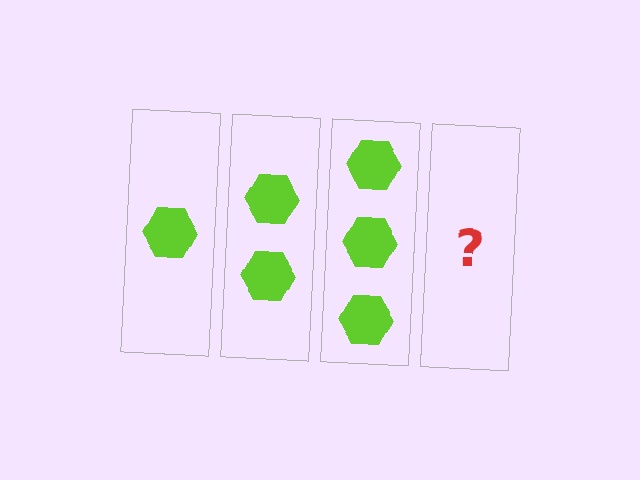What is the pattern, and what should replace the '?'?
The pattern is that each step adds one more hexagon. The '?' should be 4 hexagons.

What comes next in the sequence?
The next element should be 4 hexagons.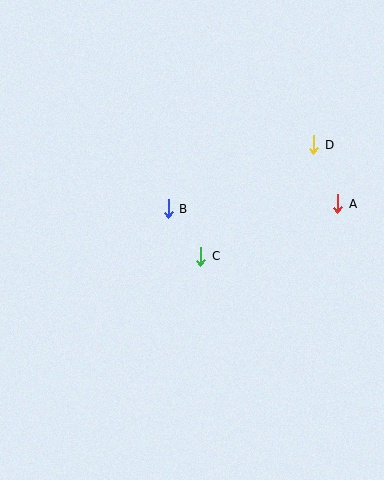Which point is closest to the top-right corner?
Point D is closest to the top-right corner.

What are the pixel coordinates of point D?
Point D is at (314, 145).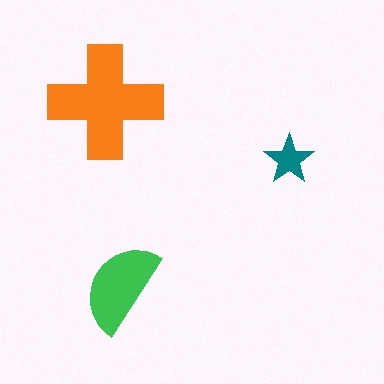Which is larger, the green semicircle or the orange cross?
The orange cross.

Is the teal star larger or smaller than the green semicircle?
Smaller.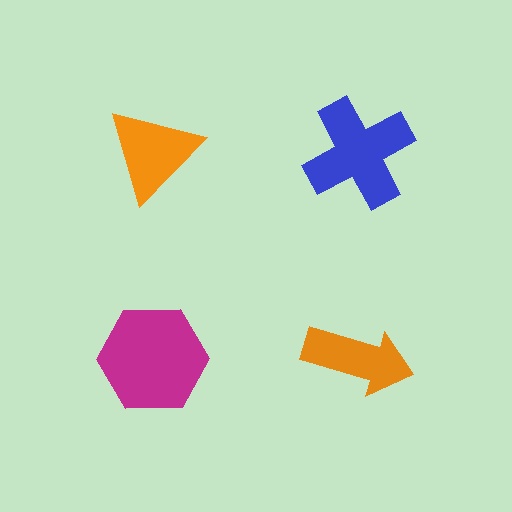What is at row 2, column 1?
A magenta hexagon.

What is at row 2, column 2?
An orange arrow.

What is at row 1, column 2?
A blue cross.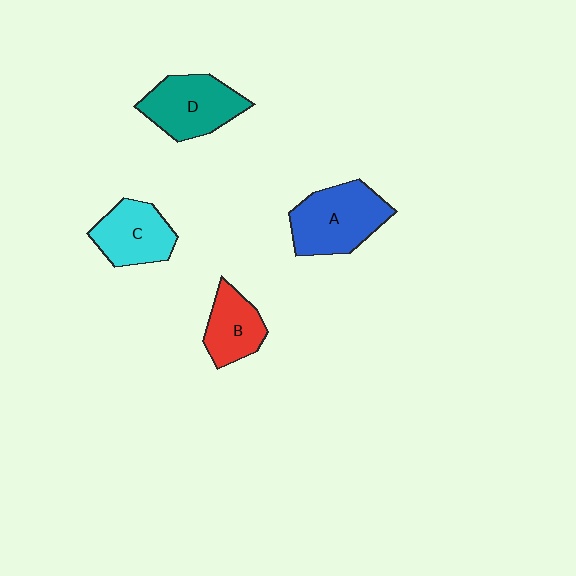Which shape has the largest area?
Shape A (blue).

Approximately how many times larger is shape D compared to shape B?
Approximately 1.4 times.